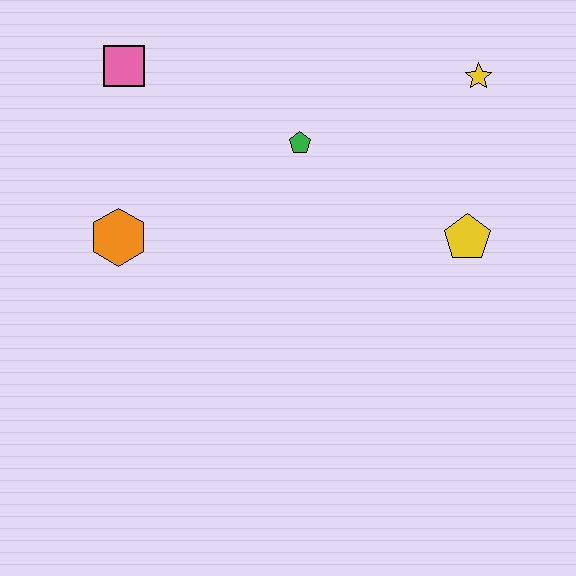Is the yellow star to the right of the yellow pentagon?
Yes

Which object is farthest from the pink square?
The yellow pentagon is farthest from the pink square.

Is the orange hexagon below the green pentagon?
Yes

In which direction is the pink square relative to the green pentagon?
The pink square is to the left of the green pentagon.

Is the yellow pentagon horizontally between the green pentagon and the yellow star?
Yes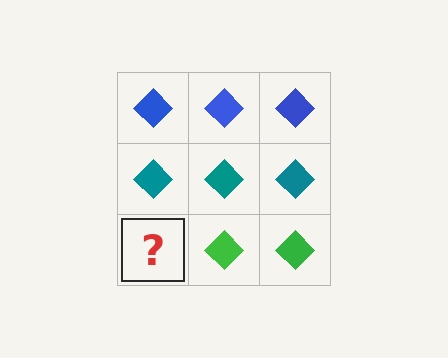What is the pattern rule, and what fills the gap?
The rule is that each row has a consistent color. The gap should be filled with a green diamond.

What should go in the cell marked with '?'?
The missing cell should contain a green diamond.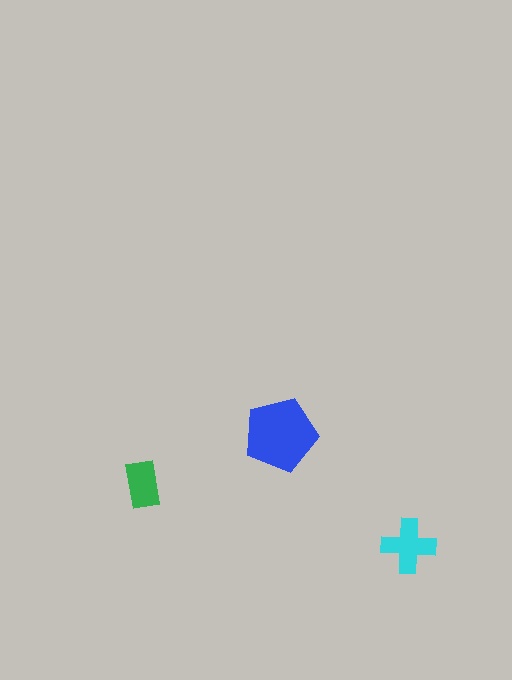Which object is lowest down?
The cyan cross is bottommost.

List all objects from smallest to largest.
The green rectangle, the cyan cross, the blue pentagon.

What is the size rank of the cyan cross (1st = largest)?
2nd.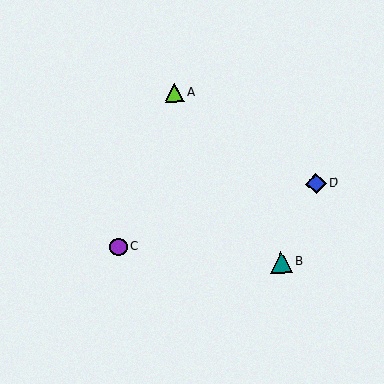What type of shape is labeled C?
Shape C is a purple circle.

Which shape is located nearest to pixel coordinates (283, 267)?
The teal triangle (labeled B) at (281, 262) is nearest to that location.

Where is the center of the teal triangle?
The center of the teal triangle is at (281, 262).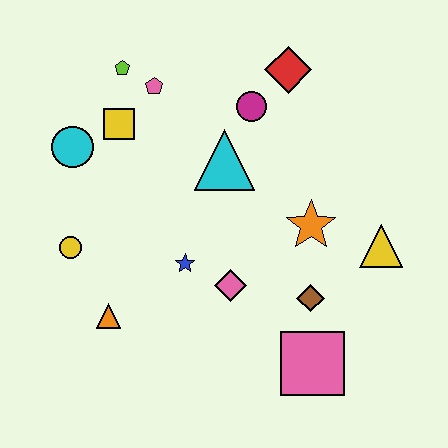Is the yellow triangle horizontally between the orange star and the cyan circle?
No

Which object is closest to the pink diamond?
The blue star is closest to the pink diamond.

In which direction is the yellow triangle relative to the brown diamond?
The yellow triangle is to the right of the brown diamond.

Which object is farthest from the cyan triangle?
The pink square is farthest from the cyan triangle.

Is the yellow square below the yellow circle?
No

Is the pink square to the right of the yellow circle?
Yes